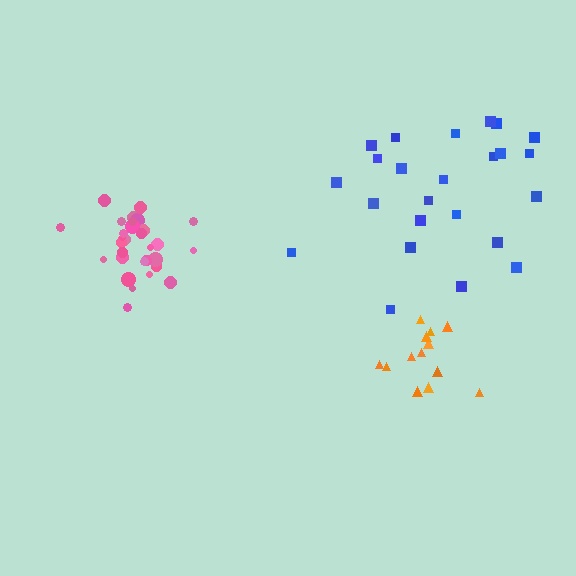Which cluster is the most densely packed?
Pink.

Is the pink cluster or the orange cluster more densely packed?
Pink.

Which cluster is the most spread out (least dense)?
Blue.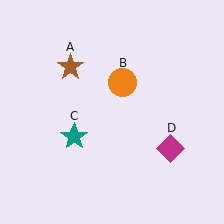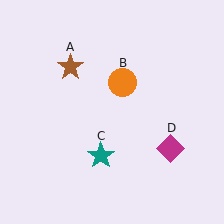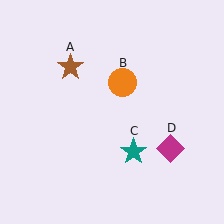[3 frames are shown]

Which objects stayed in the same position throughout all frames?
Brown star (object A) and orange circle (object B) and magenta diamond (object D) remained stationary.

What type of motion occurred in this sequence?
The teal star (object C) rotated counterclockwise around the center of the scene.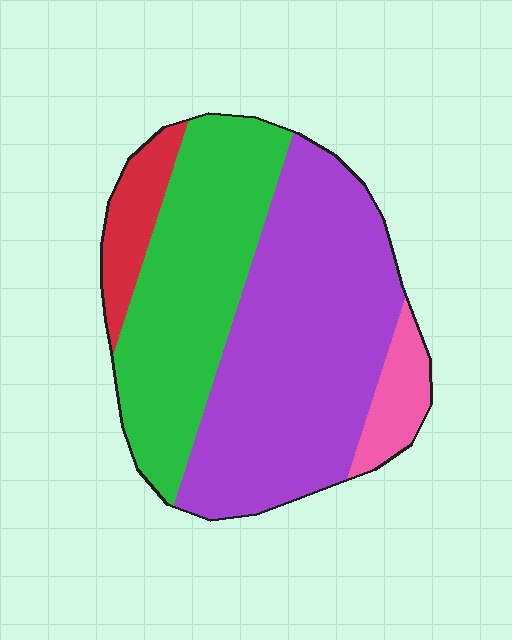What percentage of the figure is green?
Green takes up about one third (1/3) of the figure.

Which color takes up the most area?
Purple, at roughly 50%.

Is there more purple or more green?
Purple.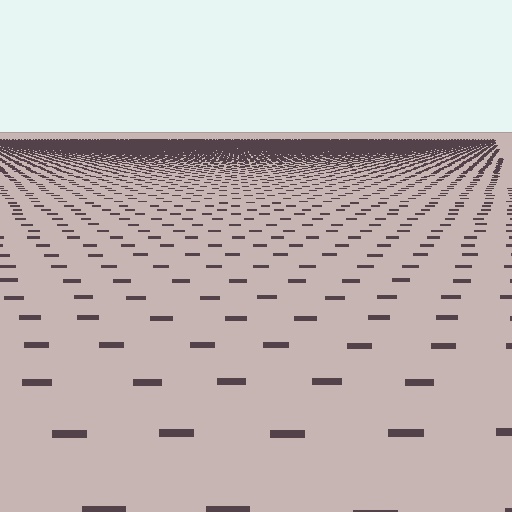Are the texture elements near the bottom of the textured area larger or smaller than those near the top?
Larger. Near the bottom, elements are closer to the viewer and appear at a bigger on-screen size.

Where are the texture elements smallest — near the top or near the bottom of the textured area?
Near the top.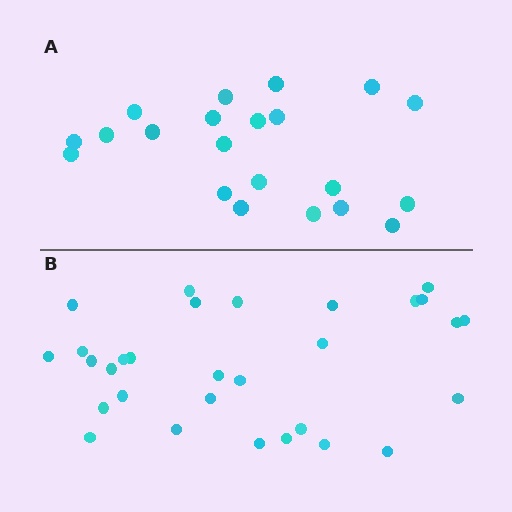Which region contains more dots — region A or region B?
Region B (the bottom region) has more dots.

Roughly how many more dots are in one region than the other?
Region B has roughly 8 or so more dots than region A.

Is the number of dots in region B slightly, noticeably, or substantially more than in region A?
Region B has noticeably more, but not dramatically so. The ratio is roughly 1.4 to 1.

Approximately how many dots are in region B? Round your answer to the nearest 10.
About 30 dots.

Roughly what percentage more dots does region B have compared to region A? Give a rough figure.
About 45% more.